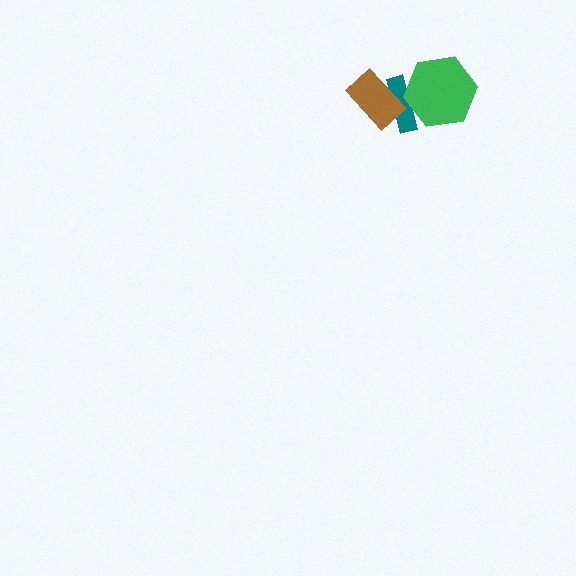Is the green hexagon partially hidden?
No, no other shape covers it.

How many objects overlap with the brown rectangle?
1 object overlaps with the brown rectangle.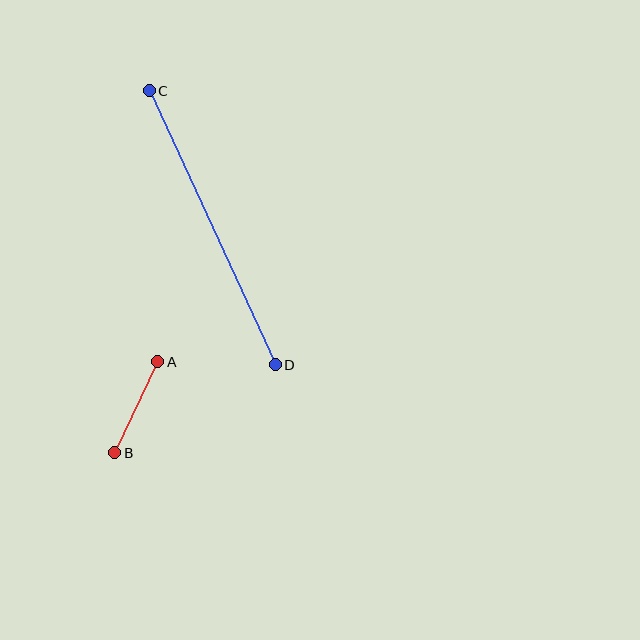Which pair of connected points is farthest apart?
Points C and D are farthest apart.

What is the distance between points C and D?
The distance is approximately 302 pixels.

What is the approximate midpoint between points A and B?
The midpoint is at approximately (136, 407) pixels.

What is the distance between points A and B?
The distance is approximately 101 pixels.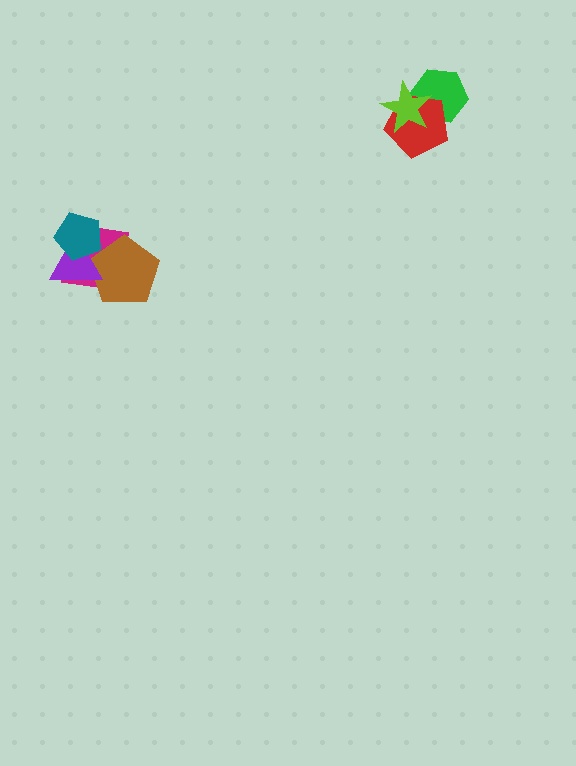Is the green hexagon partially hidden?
Yes, it is partially covered by another shape.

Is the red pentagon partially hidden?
Yes, it is partially covered by another shape.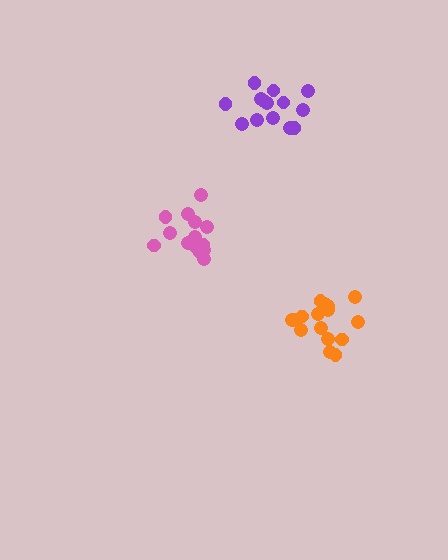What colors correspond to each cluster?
The clusters are colored: orange, pink, purple.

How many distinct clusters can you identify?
There are 3 distinct clusters.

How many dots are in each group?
Group 1: 17 dots, Group 2: 14 dots, Group 3: 14 dots (45 total).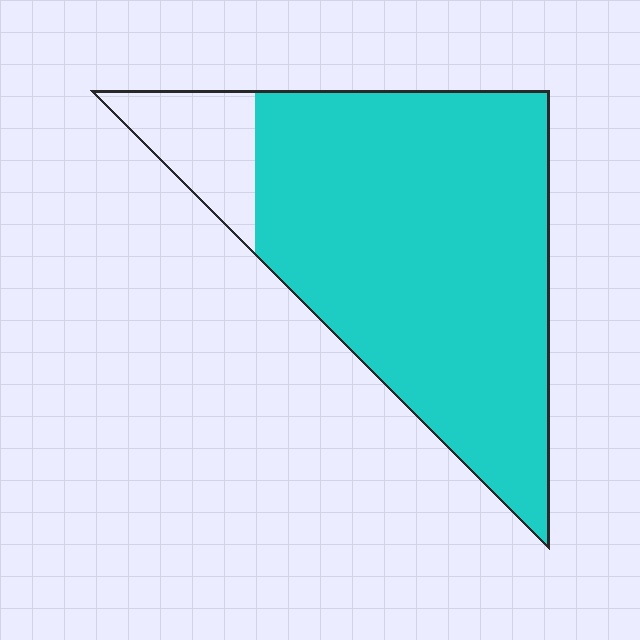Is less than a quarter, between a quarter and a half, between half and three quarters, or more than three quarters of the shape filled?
More than three quarters.